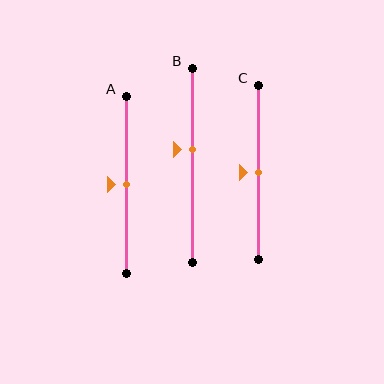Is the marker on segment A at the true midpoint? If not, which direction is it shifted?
Yes, the marker on segment A is at the true midpoint.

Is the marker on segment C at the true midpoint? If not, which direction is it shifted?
Yes, the marker on segment C is at the true midpoint.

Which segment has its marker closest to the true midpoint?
Segment A has its marker closest to the true midpoint.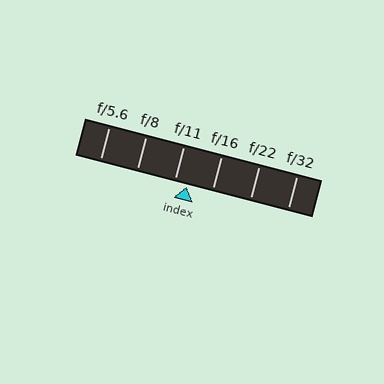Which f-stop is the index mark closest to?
The index mark is closest to f/11.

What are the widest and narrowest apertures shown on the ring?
The widest aperture shown is f/5.6 and the narrowest is f/32.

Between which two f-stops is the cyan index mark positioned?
The index mark is between f/11 and f/16.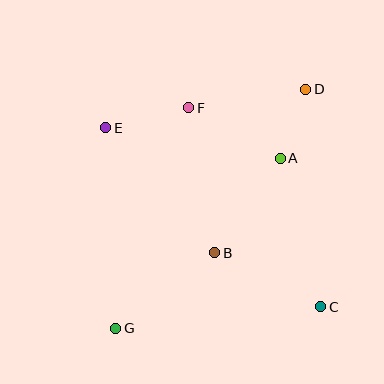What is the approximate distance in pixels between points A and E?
The distance between A and E is approximately 177 pixels.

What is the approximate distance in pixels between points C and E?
The distance between C and E is approximately 280 pixels.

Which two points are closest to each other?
Points A and D are closest to each other.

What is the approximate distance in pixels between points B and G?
The distance between B and G is approximately 124 pixels.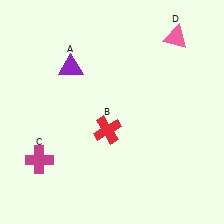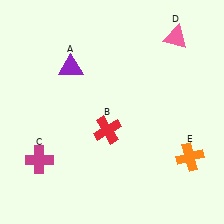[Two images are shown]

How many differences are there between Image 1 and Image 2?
There is 1 difference between the two images.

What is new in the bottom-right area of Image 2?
An orange cross (E) was added in the bottom-right area of Image 2.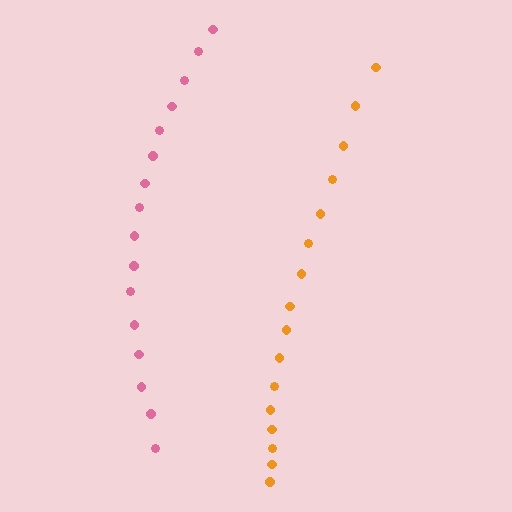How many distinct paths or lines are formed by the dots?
There are 2 distinct paths.